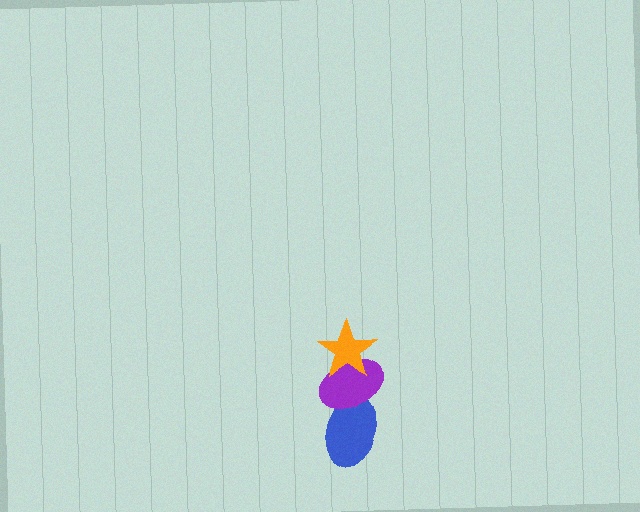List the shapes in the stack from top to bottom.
From top to bottom: the orange star, the purple ellipse, the blue ellipse.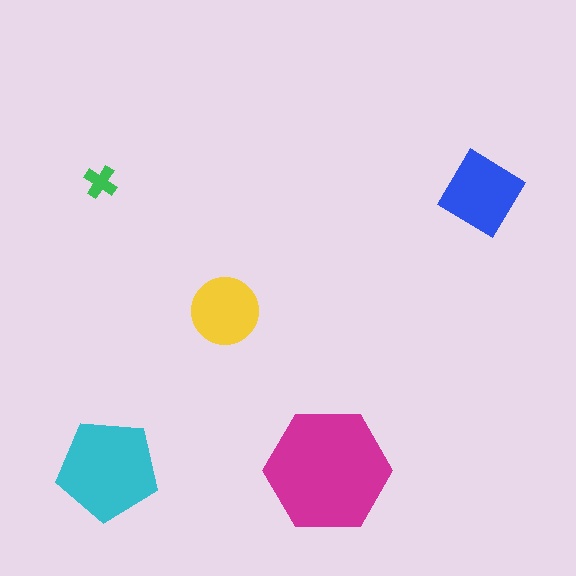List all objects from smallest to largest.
The green cross, the yellow circle, the blue diamond, the cyan pentagon, the magenta hexagon.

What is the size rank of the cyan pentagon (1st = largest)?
2nd.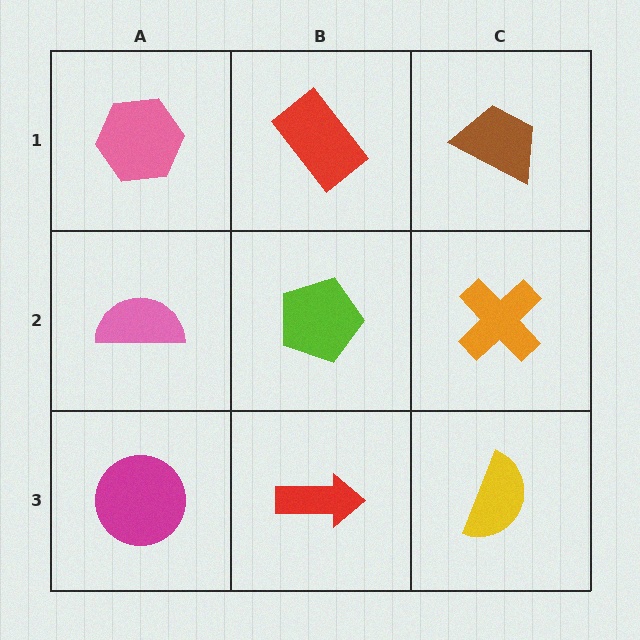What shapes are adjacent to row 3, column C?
An orange cross (row 2, column C), a red arrow (row 3, column B).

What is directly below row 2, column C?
A yellow semicircle.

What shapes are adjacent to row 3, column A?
A pink semicircle (row 2, column A), a red arrow (row 3, column B).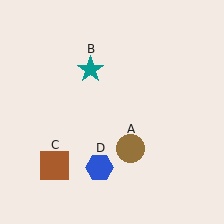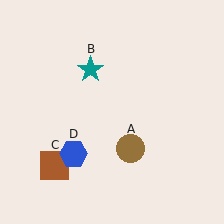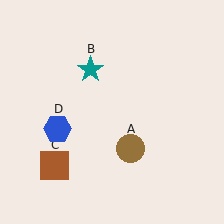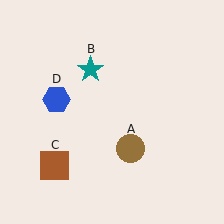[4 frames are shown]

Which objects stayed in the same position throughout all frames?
Brown circle (object A) and teal star (object B) and brown square (object C) remained stationary.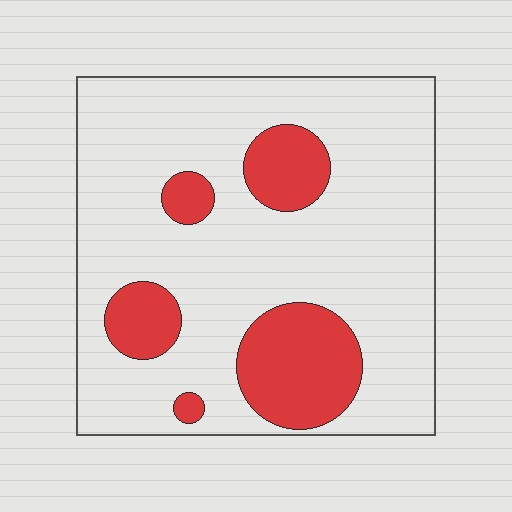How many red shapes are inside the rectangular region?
5.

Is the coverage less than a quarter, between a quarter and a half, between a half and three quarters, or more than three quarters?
Less than a quarter.